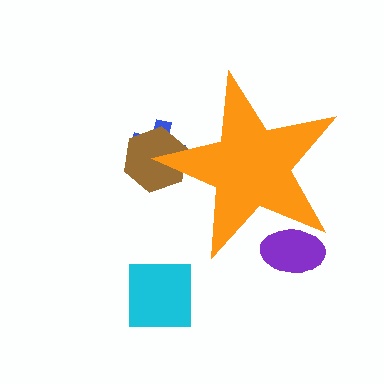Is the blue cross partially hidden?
Yes, the blue cross is partially hidden behind the orange star.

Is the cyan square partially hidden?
No, the cyan square is fully visible.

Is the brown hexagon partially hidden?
Yes, the brown hexagon is partially hidden behind the orange star.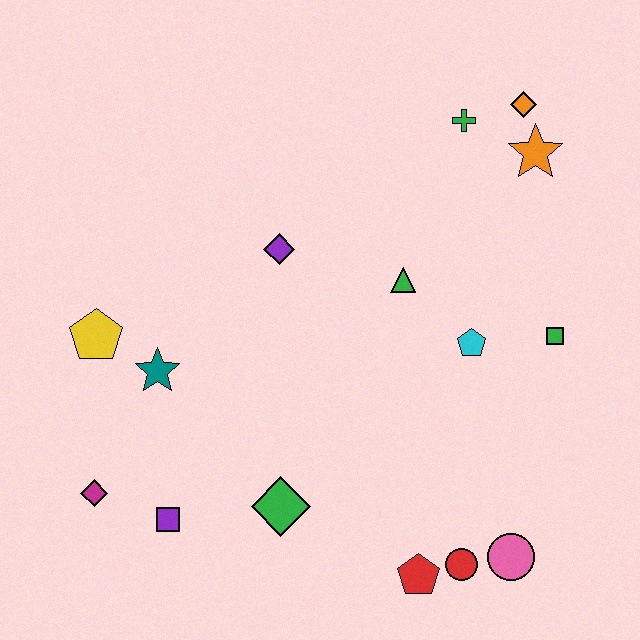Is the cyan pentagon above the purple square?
Yes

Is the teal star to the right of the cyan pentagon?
No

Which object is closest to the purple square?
The magenta diamond is closest to the purple square.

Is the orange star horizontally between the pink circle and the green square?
Yes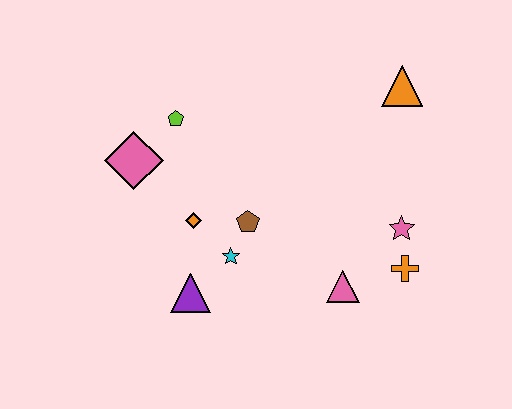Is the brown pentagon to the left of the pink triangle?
Yes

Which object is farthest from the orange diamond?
The orange triangle is farthest from the orange diamond.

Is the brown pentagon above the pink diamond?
No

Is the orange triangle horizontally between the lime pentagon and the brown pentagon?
No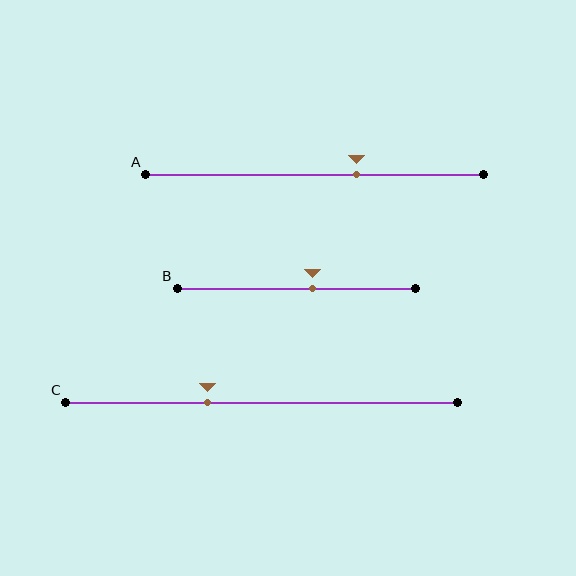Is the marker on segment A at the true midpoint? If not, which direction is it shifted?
No, the marker on segment A is shifted to the right by about 12% of the segment length.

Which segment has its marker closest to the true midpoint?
Segment B has its marker closest to the true midpoint.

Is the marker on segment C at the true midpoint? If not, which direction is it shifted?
No, the marker on segment C is shifted to the left by about 14% of the segment length.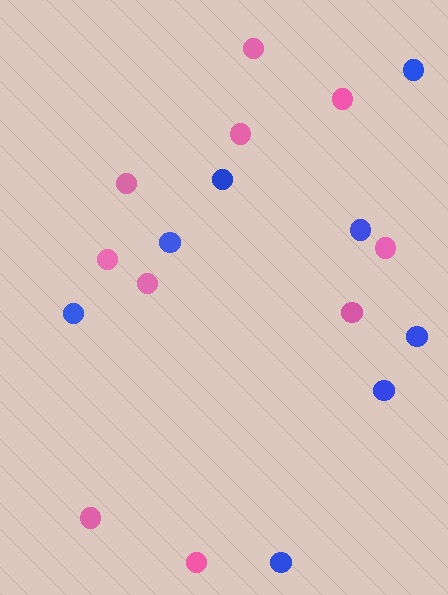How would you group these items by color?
There are 2 groups: one group of pink circles (10) and one group of blue circles (8).